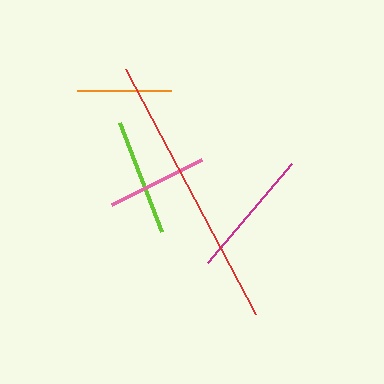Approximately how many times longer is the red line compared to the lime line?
The red line is approximately 2.4 times the length of the lime line.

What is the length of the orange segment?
The orange segment is approximately 95 pixels long.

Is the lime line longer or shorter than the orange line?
The lime line is longer than the orange line.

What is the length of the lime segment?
The lime segment is approximately 116 pixels long.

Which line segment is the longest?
The red line is the longest at approximately 278 pixels.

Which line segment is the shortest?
The orange line is the shortest at approximately 95 pixels.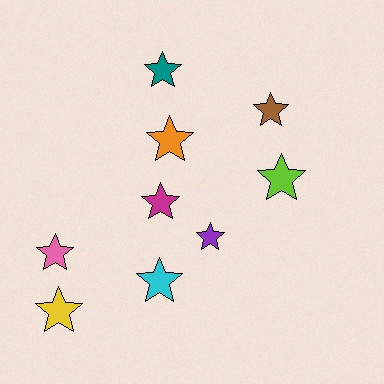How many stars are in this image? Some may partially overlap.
There are 9 stars.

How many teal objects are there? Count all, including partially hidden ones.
There is 1 teal object.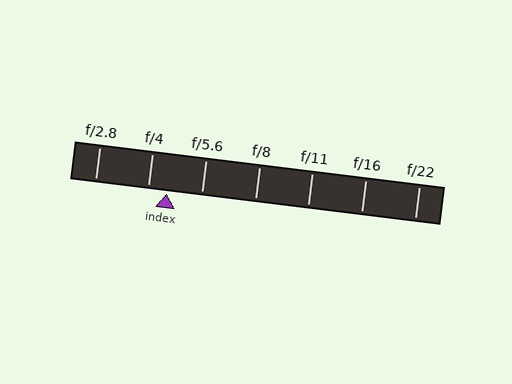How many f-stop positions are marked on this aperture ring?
There are 7 f-stop positions marked.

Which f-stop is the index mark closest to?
The index mark is closest to f/4.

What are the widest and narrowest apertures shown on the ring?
The widest aperture shown is f/2.8 and the narrowest is f/22.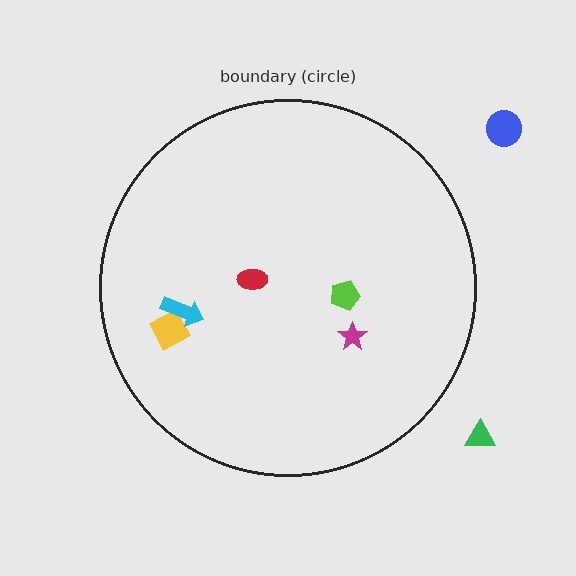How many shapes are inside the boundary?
5 inside, 2 outside.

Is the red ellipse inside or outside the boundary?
Inside.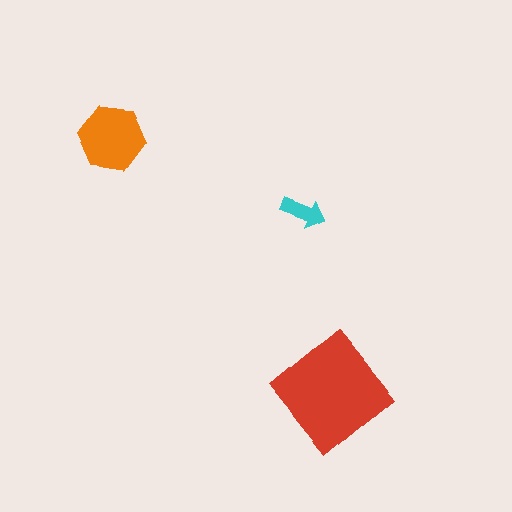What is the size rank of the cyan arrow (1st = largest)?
3rd.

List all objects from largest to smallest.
The red diamond, the orange hexagon, the cyan arrow.